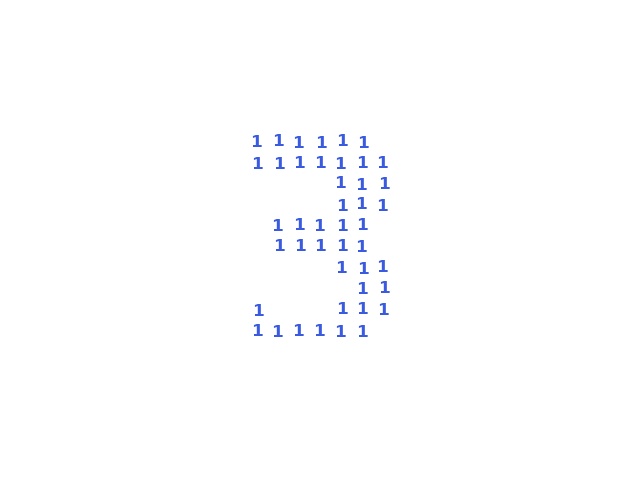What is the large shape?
The large shape is the digit 3.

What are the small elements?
The small elements are digit 1's.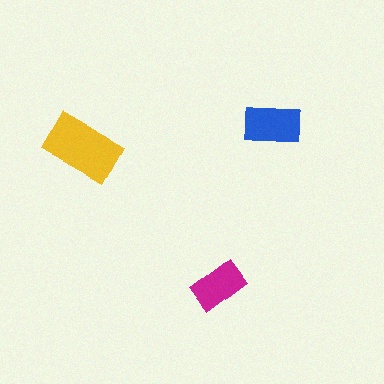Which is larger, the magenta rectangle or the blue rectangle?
The blue one.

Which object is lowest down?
The magenta rectangle is bottommost.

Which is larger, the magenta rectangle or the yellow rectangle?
The yellow one.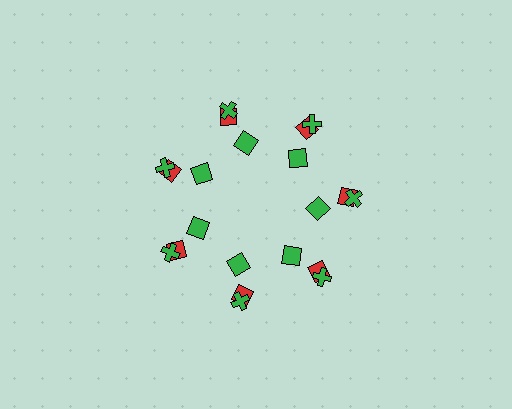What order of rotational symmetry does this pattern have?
This pattern has 7-fold rotational symmetry.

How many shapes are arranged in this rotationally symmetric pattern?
There are 21 shapes, arranged in 7 groups of 3.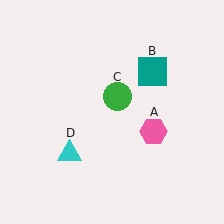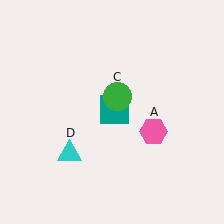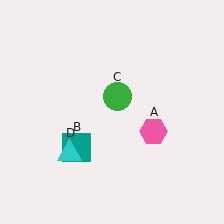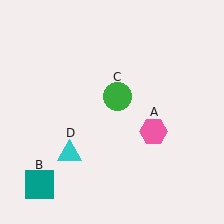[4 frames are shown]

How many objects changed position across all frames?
1 object changed position: teal square (object B).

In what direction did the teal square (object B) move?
The teal square (object B) moved down and to the left.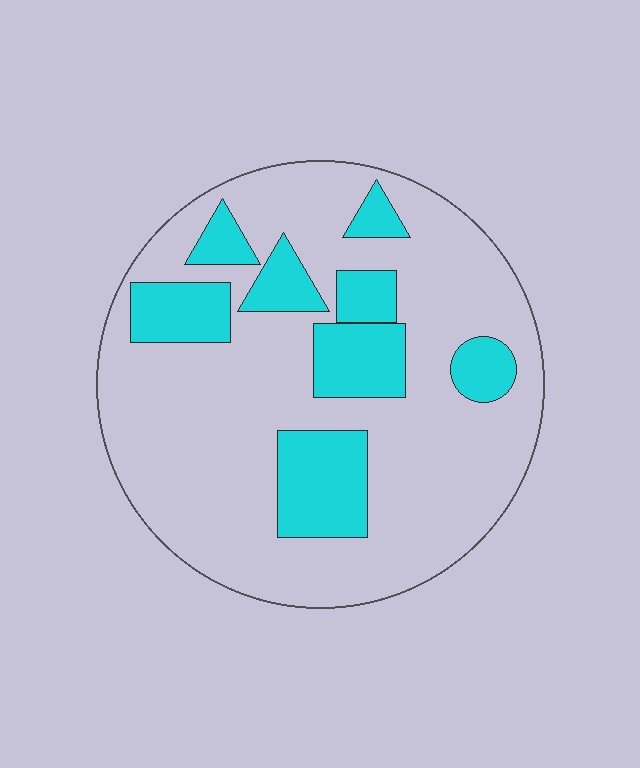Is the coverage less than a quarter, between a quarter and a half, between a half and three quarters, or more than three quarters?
Less than a quarter.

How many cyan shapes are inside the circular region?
8.